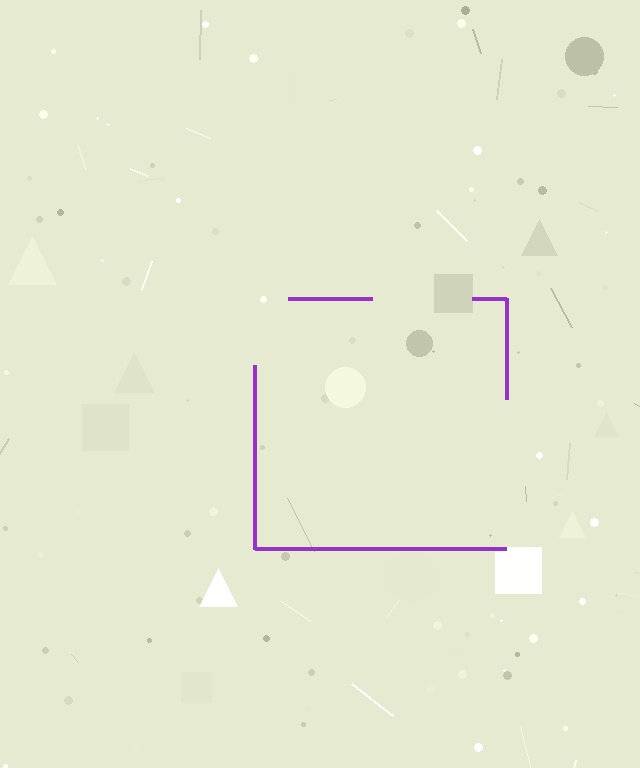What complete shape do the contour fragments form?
The contour fragments form a square.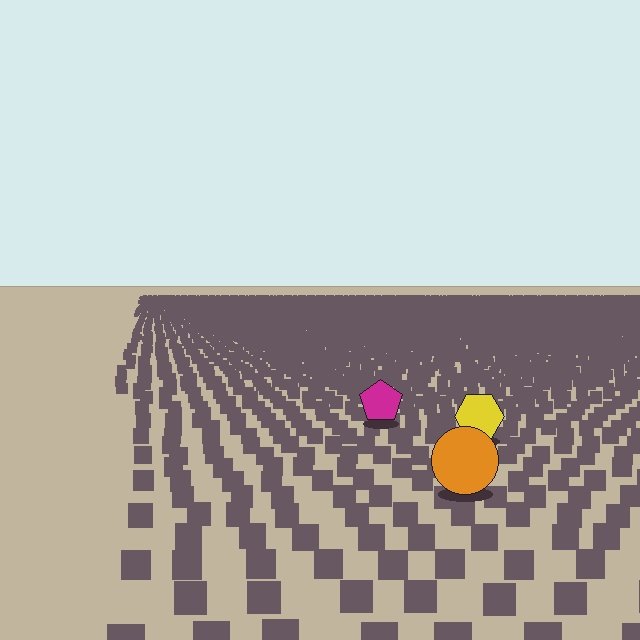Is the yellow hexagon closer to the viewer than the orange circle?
No. The orange circle is closer — you can tell from the texture gradient: the ground texture is coarser near it.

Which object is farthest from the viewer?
The magenta pentagon is farthest from the viewer. It appears smaller and the ground texture around it is denser.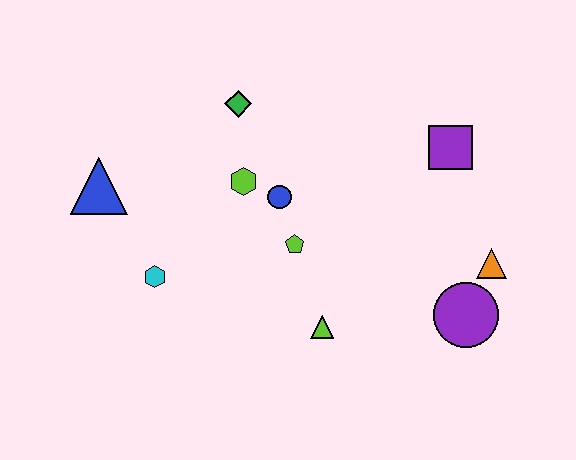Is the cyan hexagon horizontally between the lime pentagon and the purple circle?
No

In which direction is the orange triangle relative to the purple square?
The orange triangle is below the purple square.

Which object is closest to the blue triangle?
The cyan hexagon is closest to the blue triangle.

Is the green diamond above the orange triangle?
Yes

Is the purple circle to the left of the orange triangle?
Yes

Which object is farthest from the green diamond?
The purple circle is farthest from the green diamond.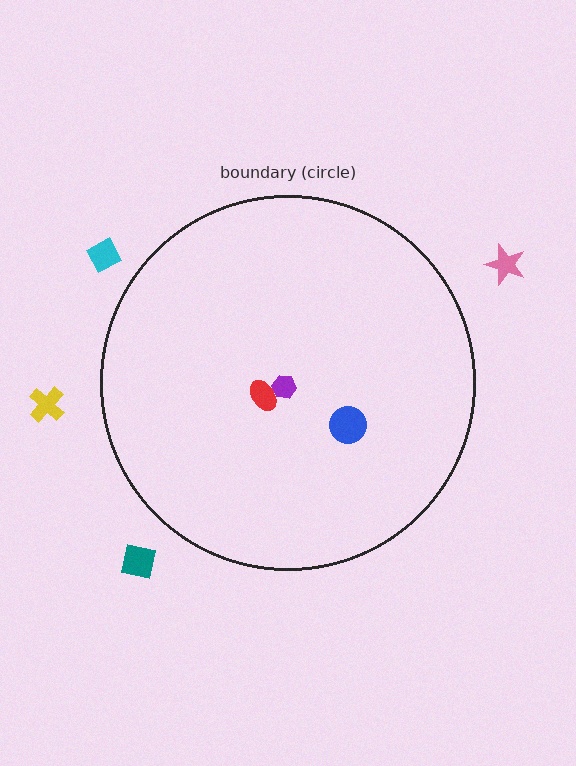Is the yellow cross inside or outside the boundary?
Outside.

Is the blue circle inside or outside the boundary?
Inside.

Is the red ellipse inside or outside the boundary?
Inside.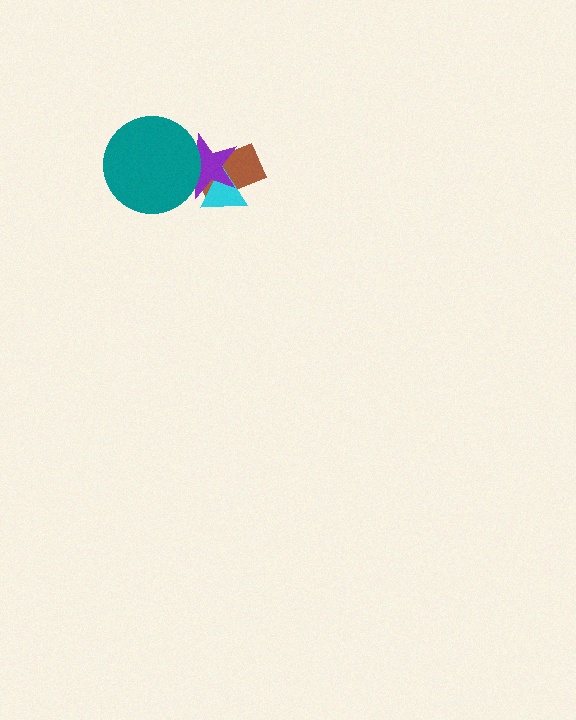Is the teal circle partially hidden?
No, no other shape covers it.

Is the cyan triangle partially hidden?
Yes, it is partially covered by another shape.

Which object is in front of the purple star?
The teal circle is in front of the purple star.